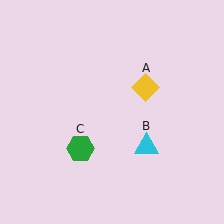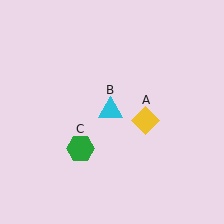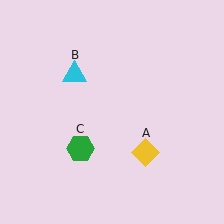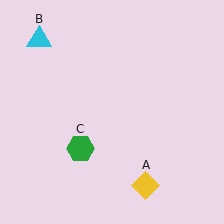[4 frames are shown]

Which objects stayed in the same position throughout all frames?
Green hexagon (object C) remained stationary.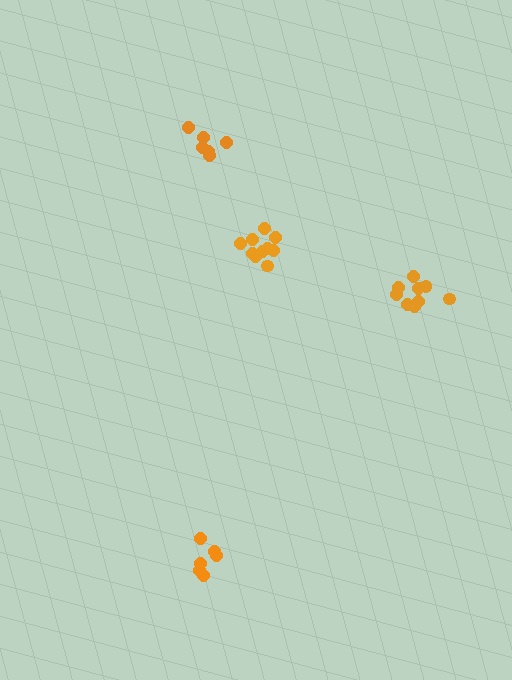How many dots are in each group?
Group 1: 6 dots, Group 2: 6 dots, Group 3: 9 dots, Group 4: 10 dots (31 total).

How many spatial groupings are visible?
There are 4 spatial groupings.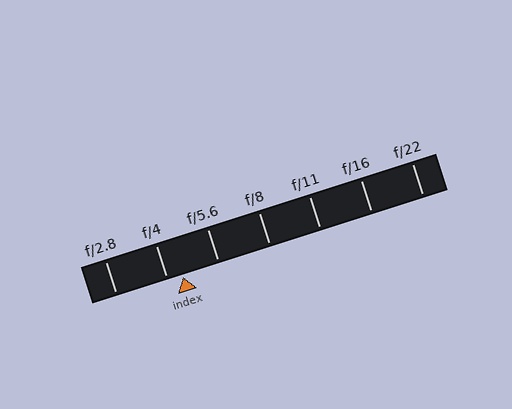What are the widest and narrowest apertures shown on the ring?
The widest aperture shown is f/2.8 and the narrowest is f/22.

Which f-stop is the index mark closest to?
The index mark is closest to f/4.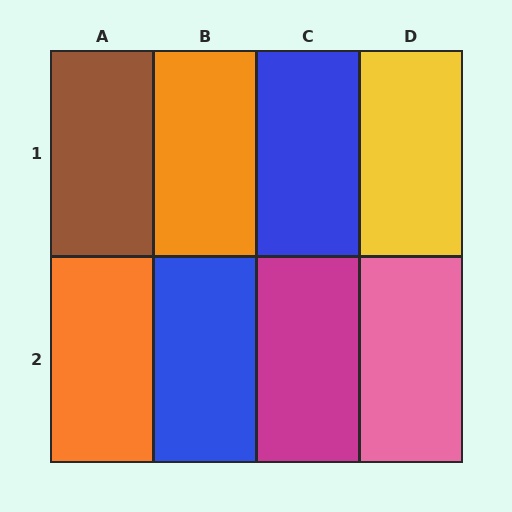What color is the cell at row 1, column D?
Yellow.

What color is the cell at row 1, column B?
Orange.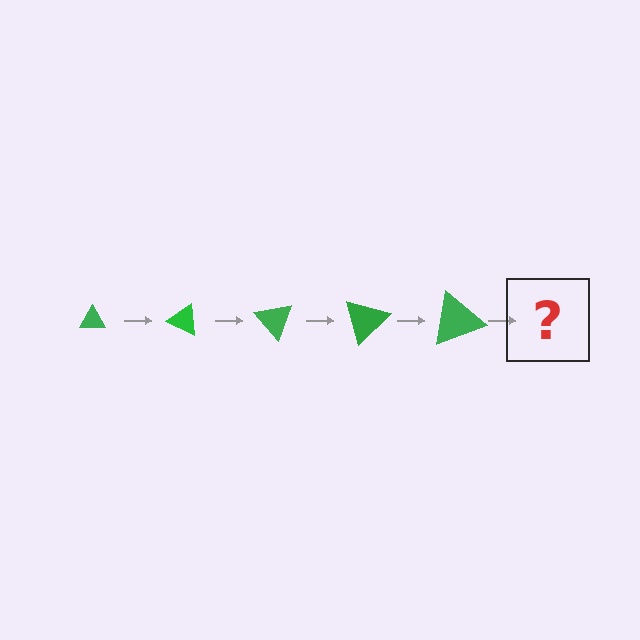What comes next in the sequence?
The next element should be a triangle, larger than the previous one and rotated 125 degrees from the start.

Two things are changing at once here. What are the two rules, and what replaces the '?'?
The two rules are that the triangle grows larger each step and it rotates 25 degrees each step. The '?' should be a triangle, larger than the previous one and rotated 125 degrees from the start.